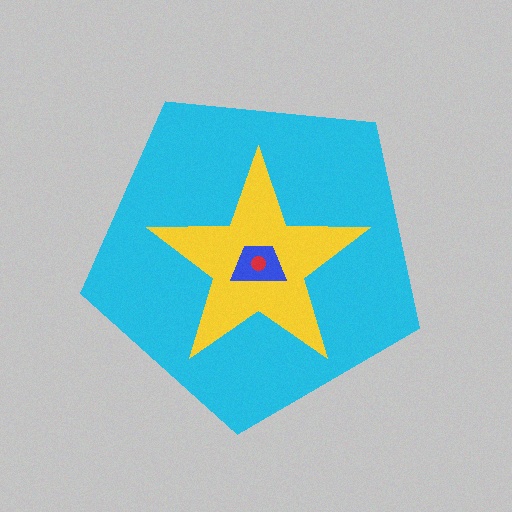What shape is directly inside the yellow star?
The blue trapezoid.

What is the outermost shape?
The cyan pentagon.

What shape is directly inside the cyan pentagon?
The yellow star.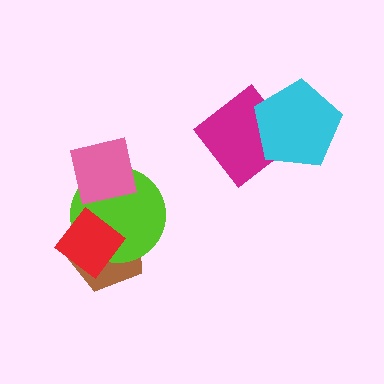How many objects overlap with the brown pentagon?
2 objects overlap with the brown pentagon.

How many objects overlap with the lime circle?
3 objects overlap with the lime circle.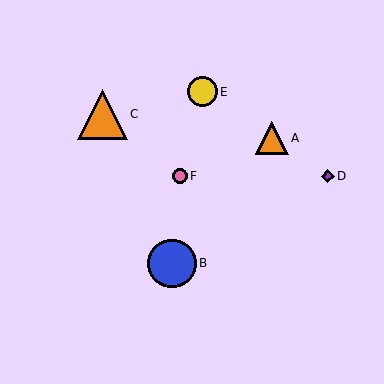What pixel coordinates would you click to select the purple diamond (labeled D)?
Click at (328, 176) to select the purple diamond D.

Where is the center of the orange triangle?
The center of the orange triangle is at (103, 114).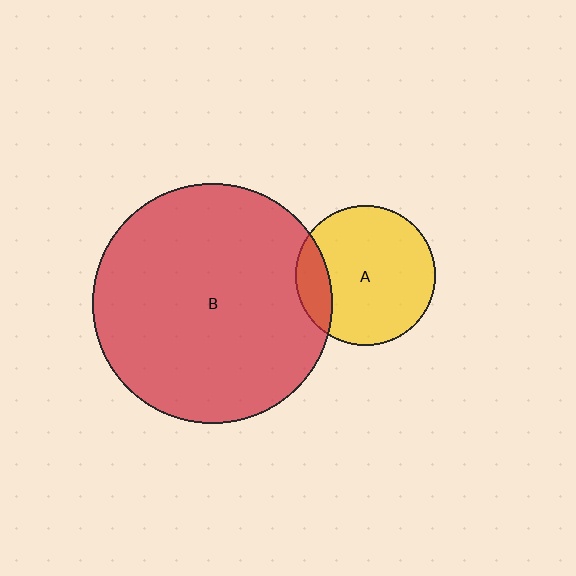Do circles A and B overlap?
Yes.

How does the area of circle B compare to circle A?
Approximately 2.9 times.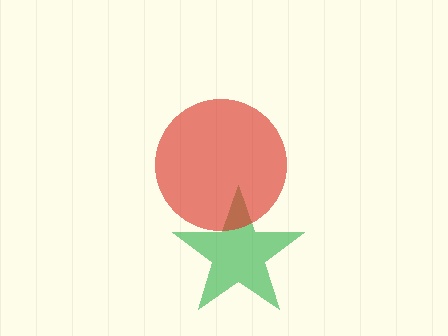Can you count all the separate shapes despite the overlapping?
Yes, there are 2 separate shapes.